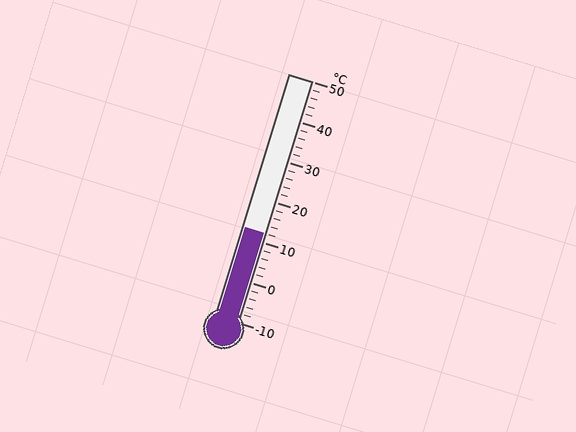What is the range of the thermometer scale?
The thermometer scale ranges from -10°C to 50°C.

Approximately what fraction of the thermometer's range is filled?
The thermometer is filled to approximately 35% of its range.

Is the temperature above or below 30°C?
The temperature is below 30°C.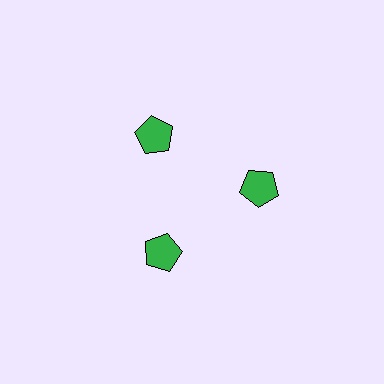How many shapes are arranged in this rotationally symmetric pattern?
There are 3 shapes, arranged in 3 groups of 1.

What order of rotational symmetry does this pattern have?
This pattern has 3-fold rotational symmetry.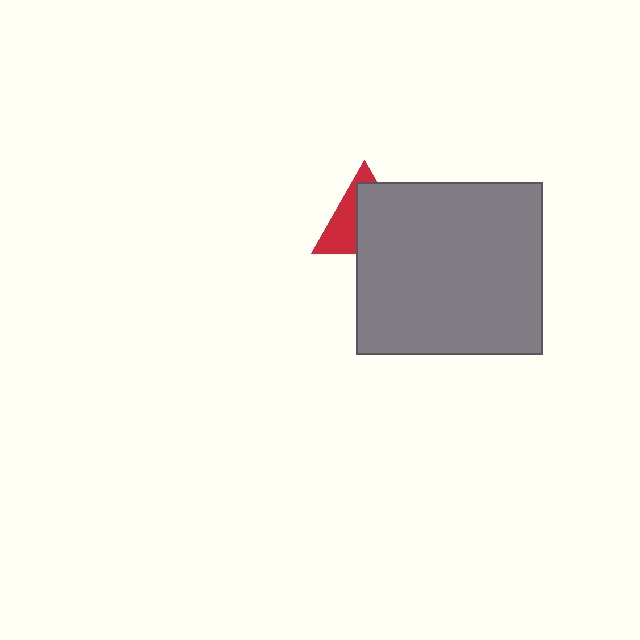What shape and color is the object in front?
The object in front is a gray rectangle.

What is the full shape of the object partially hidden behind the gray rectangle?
The partially hidden object is a red triangle.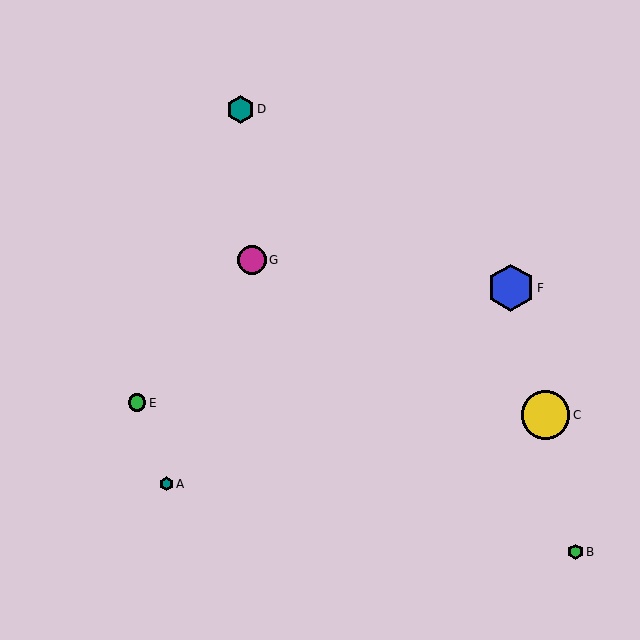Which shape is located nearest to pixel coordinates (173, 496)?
The teal hexagon (labeled A) at (166, 484) is nearest to that location.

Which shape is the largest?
The yellow circle (labeled C) is the largest.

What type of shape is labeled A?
Shape A is a teal hexagon.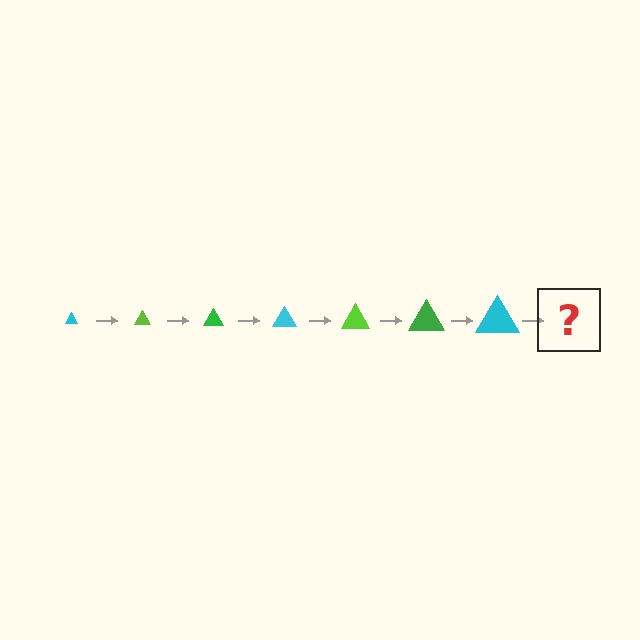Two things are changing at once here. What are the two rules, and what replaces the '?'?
The two rules are that the triangle grows larger each step and the color cycles through cyan, lime, and green. The '?' should be a lime triangle, larger than the previous one.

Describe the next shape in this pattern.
It should be a lime triangle, larger than the previous one.